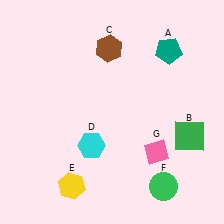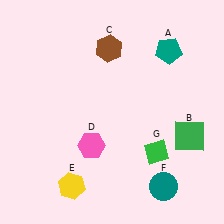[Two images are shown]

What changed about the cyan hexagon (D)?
In Image 1, D is cyan. In Image 2, it changed to pink.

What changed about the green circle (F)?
In Image 1, F is green. In Image 2, it changed to teal.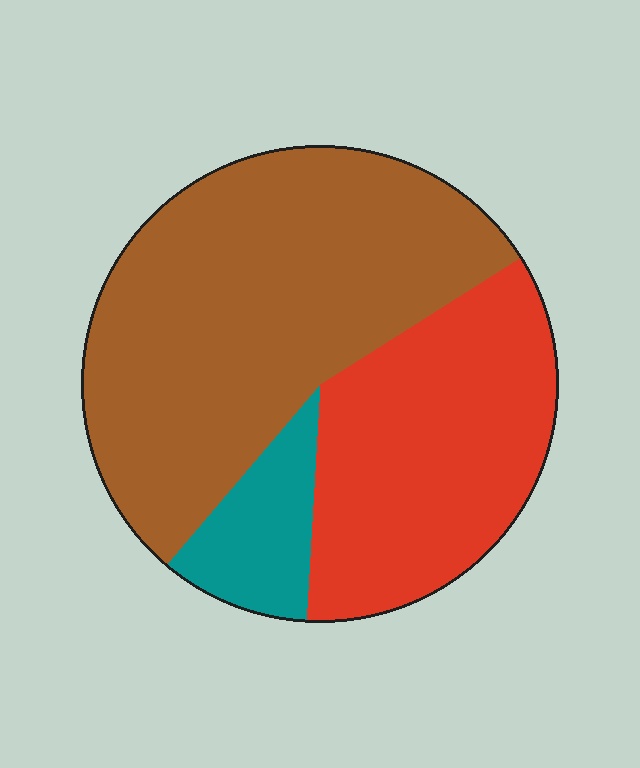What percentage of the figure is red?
Red takes up about one third (1/3) of the figure.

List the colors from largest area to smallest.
From largest to smallest: brown, red, teal.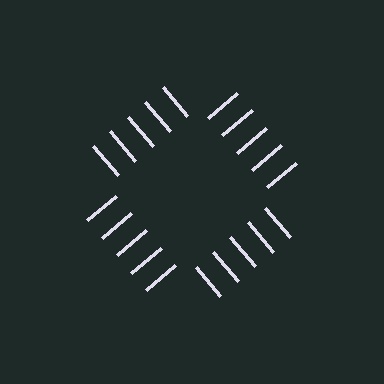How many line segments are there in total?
20 — 5 along each of the 4 edges.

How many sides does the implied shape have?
4 sides — the line-ends trace a square.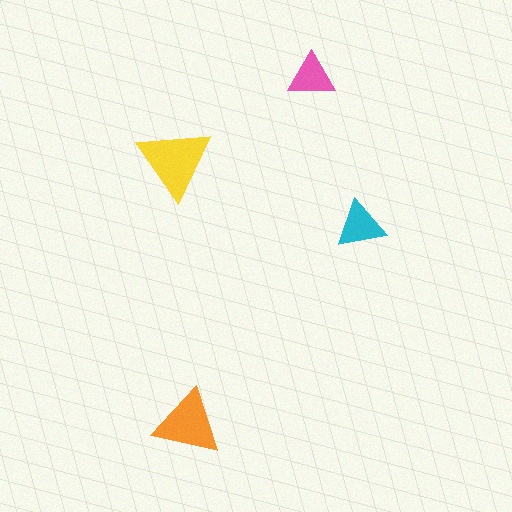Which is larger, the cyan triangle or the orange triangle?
The orange one.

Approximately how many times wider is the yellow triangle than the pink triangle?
About 1.5 times wider.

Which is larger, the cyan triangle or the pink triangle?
The cyan one.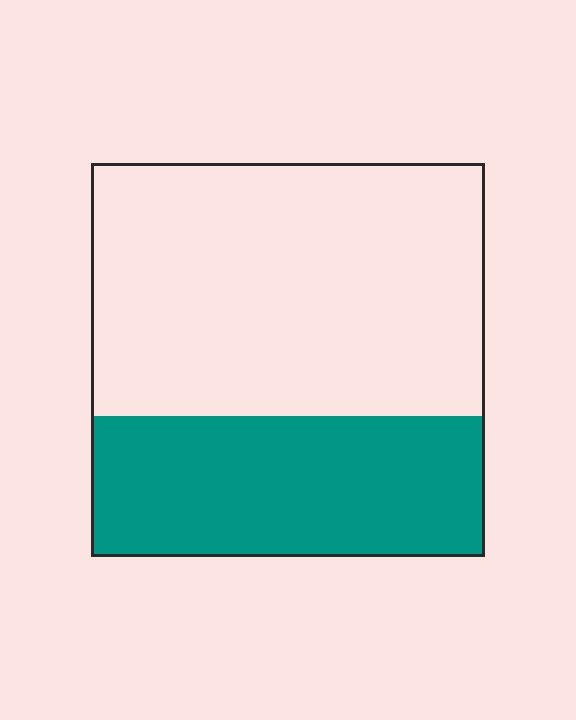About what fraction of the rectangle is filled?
About three eighths (3/8).